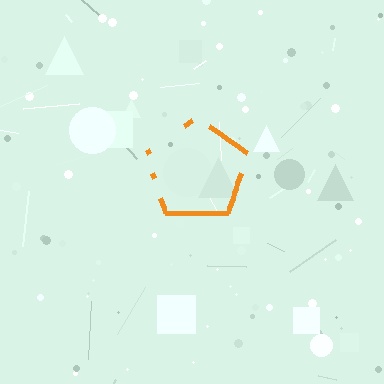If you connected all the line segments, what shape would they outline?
They would outline a pentagon.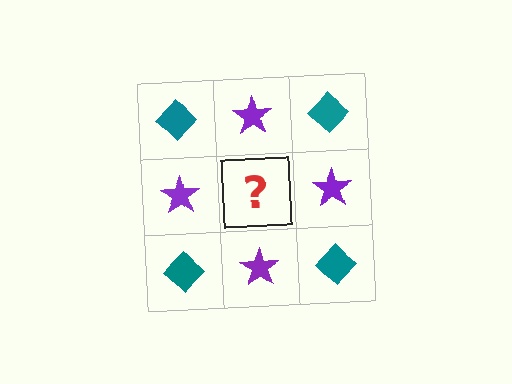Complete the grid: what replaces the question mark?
The question mark should be replaced with a teal diamond.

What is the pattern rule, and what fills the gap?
The rule is that it alternates teal diamond and purple star in a checkerboard pattern. The gap should be filled with a teal diamond.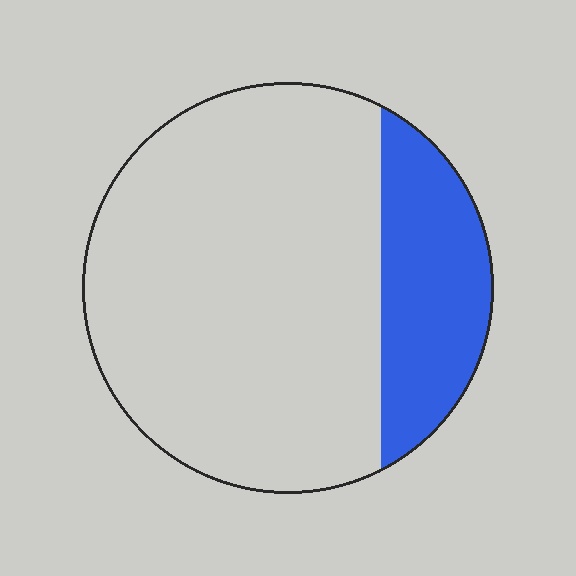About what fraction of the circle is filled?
About one fifth (1/5).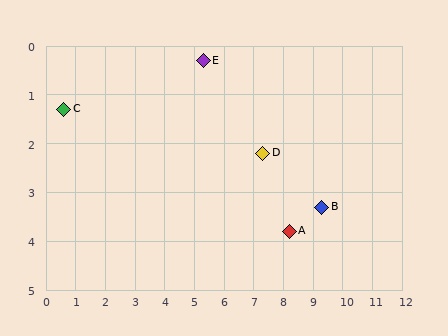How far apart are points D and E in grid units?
Points D and E are about 2.8 grid units apart.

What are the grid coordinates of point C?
Point C is at approximately (0.6, 1.3).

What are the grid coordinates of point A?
Point A is at approximately (8.2, 3.8).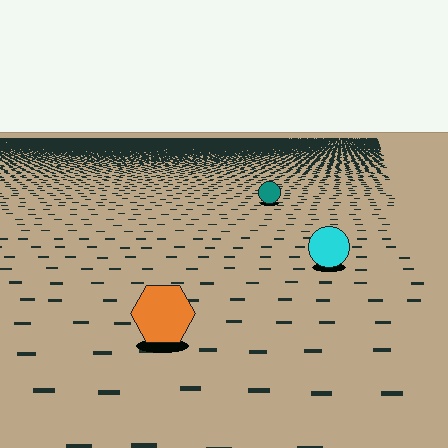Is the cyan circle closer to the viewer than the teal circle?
Yes. The cyan circle is closer — you can tell from the texture gradient: the ground texture is coarser near it.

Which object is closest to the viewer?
The orange hexagon is closest. The texture marks near it are larger and more spread out.